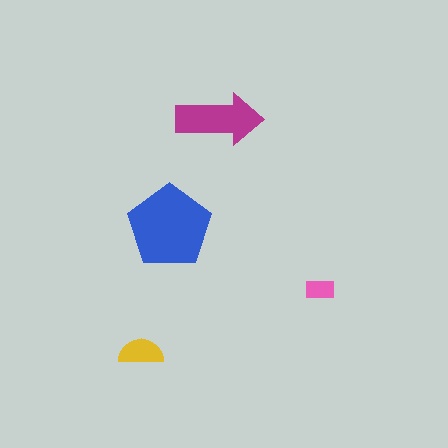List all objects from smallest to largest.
The pink rectangle, the yellow semicircle, the magenta arrow, the blue pentagon.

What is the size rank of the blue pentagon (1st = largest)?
1st.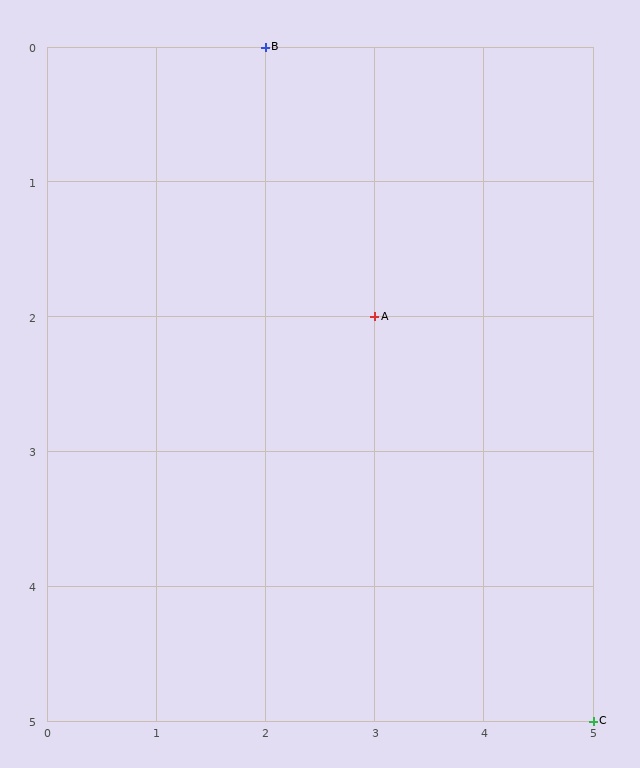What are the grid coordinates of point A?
Point A is at grid coordinates (3, 2).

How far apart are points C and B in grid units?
Points C and B are 3 columns and 5 rows apart (about 5.8 grid units diagonally).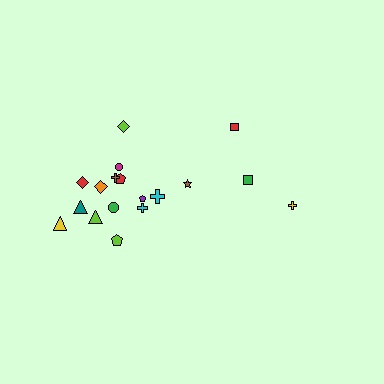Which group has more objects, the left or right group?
The left group.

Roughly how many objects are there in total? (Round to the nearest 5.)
Roughly 20 objects in total.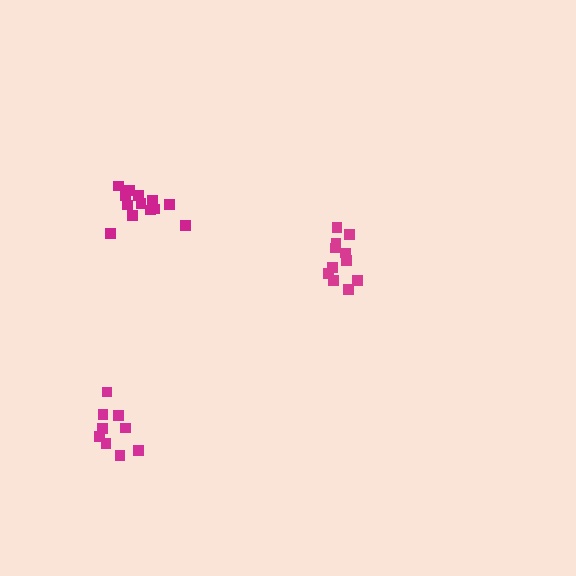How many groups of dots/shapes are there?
There are 3 groups.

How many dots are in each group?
Group 1: 13 dots, Group 2: 9 dots, Group 3: 11 dots (33 total).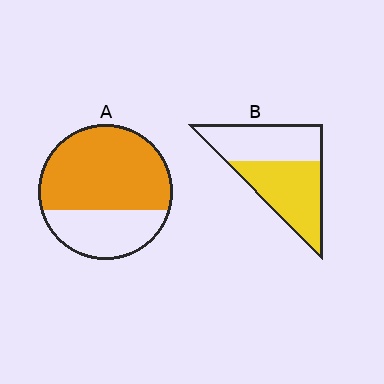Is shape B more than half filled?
Roughly half.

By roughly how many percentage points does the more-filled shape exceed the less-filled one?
By roughly 15 percentage points (A over B).